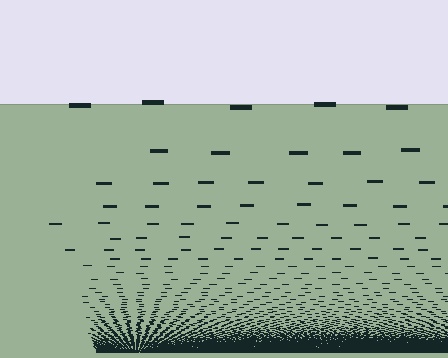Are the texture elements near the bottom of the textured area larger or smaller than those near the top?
Smaller. The gradient is inverted — elements near the bottom are smaller and denser.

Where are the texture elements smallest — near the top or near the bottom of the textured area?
Near the bottom.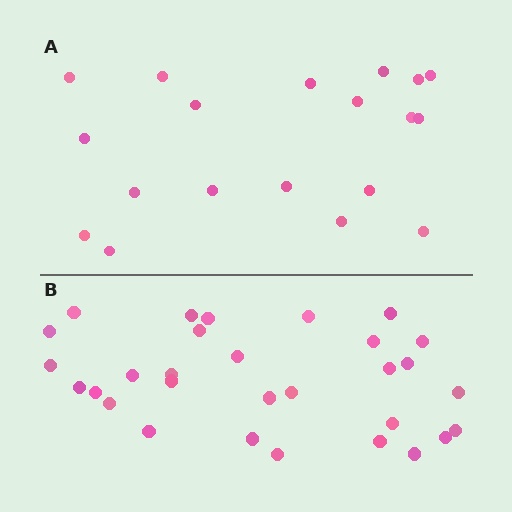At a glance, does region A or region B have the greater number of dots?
Region B (the bottom region) has more dots.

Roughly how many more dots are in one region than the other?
Region B has roughly 12 or so more dots than region A.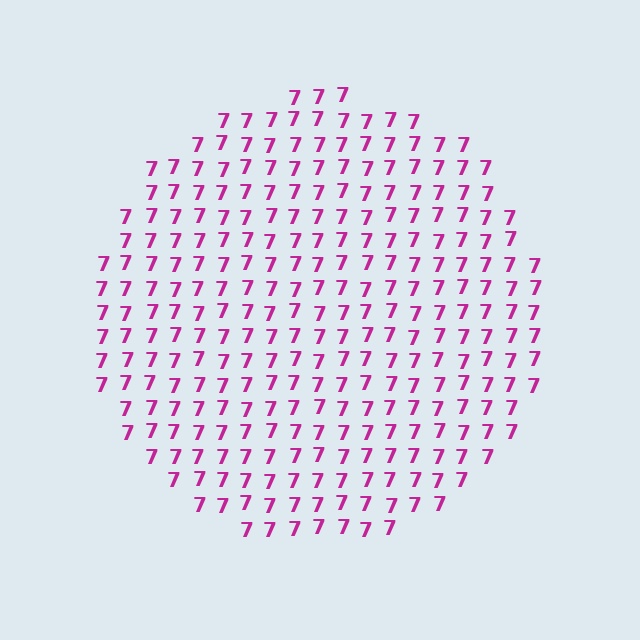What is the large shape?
The large shape is a circle.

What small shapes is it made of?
It is made of small digit 7's.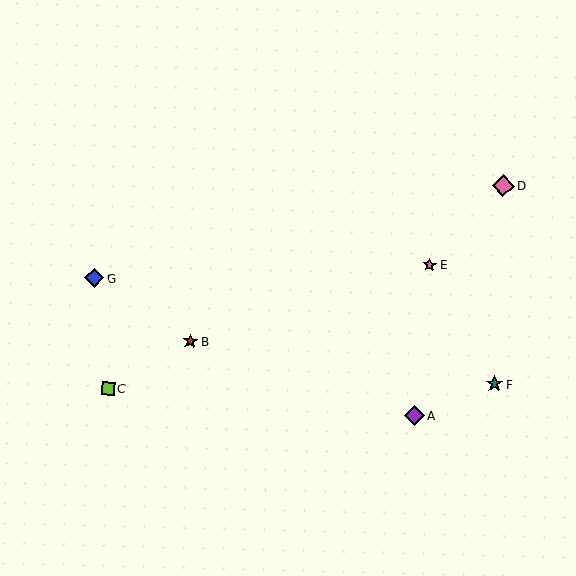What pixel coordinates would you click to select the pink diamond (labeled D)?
Click at (503, 186) to select the pink diamond D.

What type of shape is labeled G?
Shape G is a blue diamond.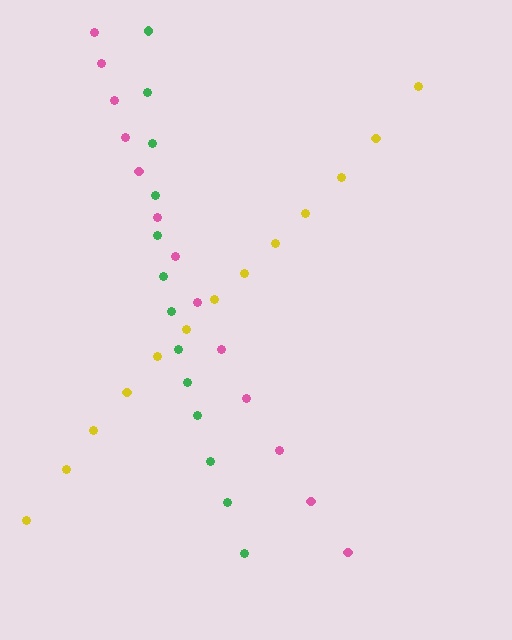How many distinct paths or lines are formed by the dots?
There are 3 distinct paths.